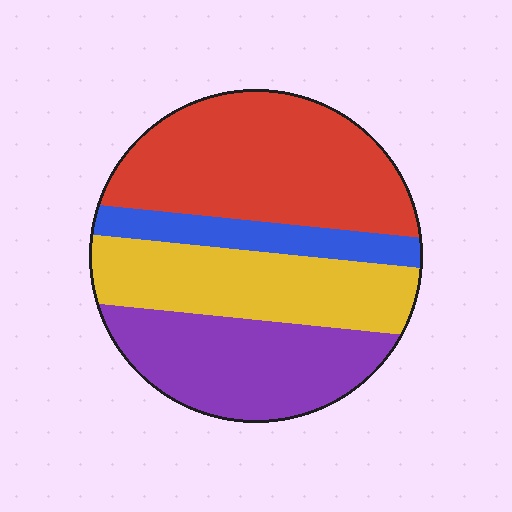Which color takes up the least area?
Blue, at roughly 10%.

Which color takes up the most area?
Red, at roughly 35%.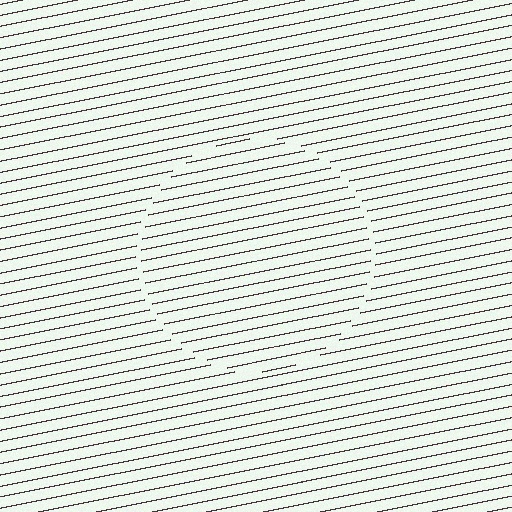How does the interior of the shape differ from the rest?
The interior of the shape contains the same grating, shifted by half a period — the contour is defined by the phase discontinuity where line-ends from the inner and outer gratings abut.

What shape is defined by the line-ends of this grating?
An illusory circle. The interior of the shape contains the same grating, shifted by half a period — the contour is defined by the phase discontinuity where line-ends from the inner and outer gratings abut.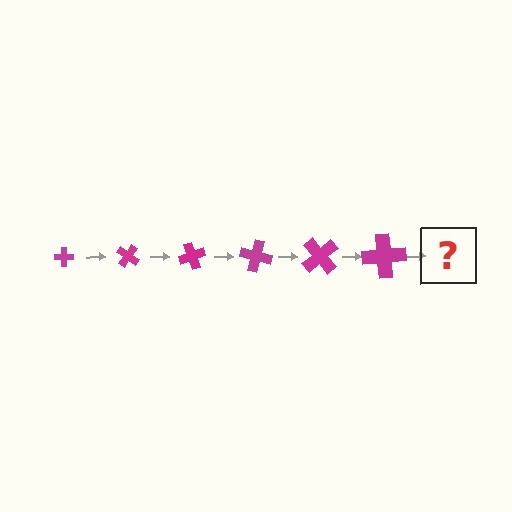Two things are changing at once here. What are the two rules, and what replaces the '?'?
The two rules are that the cross grows larger each step and it rotates 35 degrees each step. The '?' should be a cross, larger than the previous one and rotated 210 degrees from the start.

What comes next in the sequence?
The next element should be a cross, larger than the previous one and rotated 210 degrees from the start.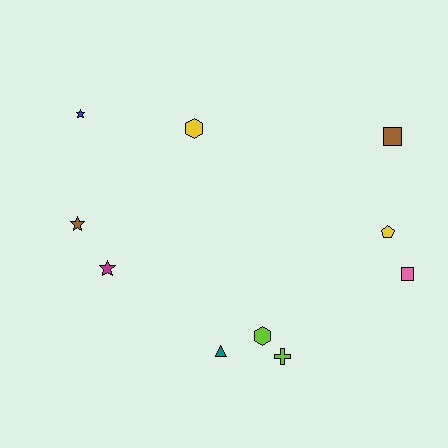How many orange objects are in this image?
There are no orange objects.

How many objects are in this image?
There are 10 objects.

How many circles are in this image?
There are no circles.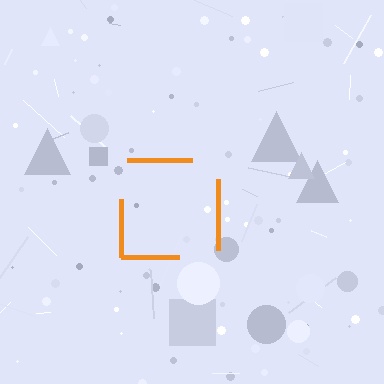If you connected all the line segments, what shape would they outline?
They would outline a square.